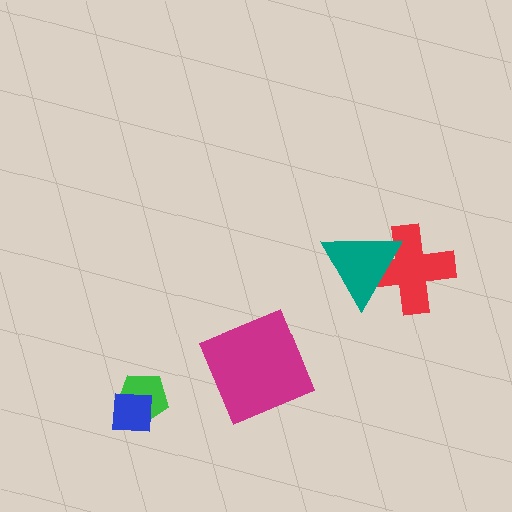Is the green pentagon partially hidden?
Yes, it is partially covered by another shape.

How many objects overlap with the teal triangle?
1 object overlaps with the teal triangle.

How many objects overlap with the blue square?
1 object overlaps with the blue square.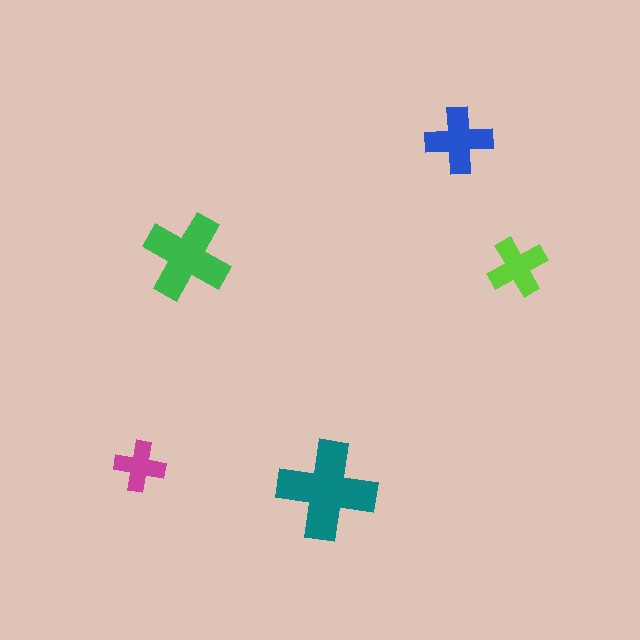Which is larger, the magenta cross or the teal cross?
The teal one.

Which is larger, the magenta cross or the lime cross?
The lime one.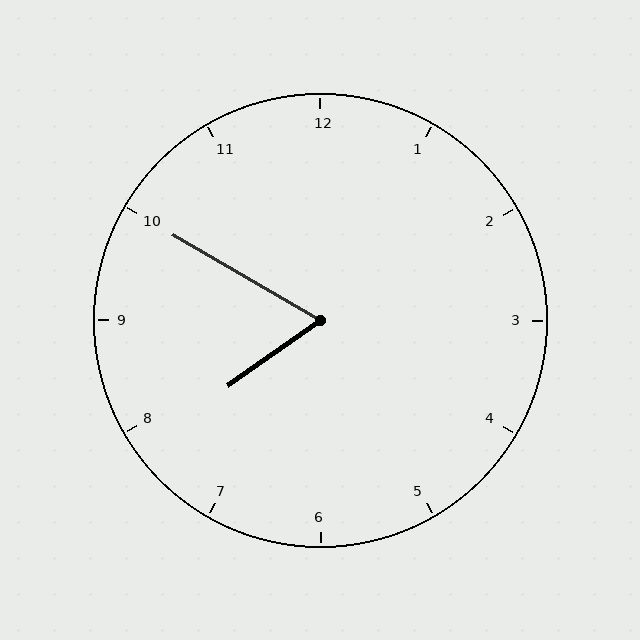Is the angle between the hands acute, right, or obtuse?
It is acute.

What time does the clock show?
7:50.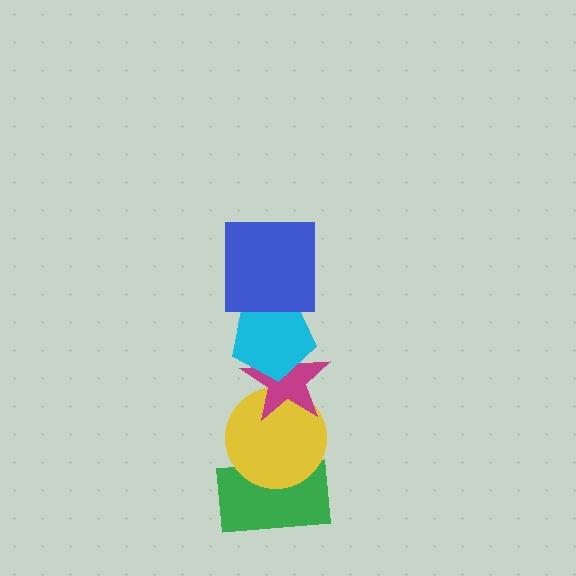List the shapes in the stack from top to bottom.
From top to bottom: the blue square, the cyan pentagon, the magenta star, the yellow circle, the green rectangle.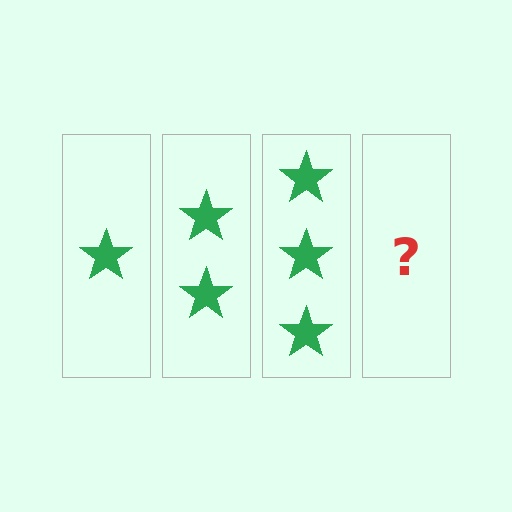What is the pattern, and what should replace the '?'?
The pattern is that each step adds one more star. The '?' should be 4 stars.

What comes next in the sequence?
The next element should be 4 stars.